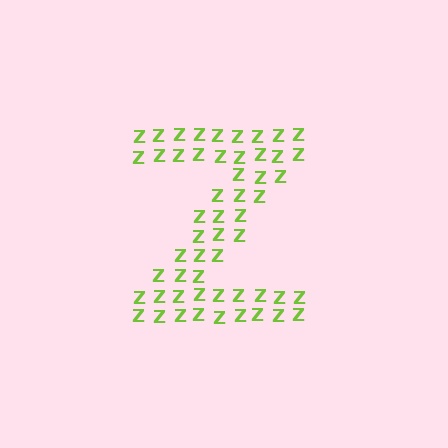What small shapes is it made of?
It is made of small letter Z's.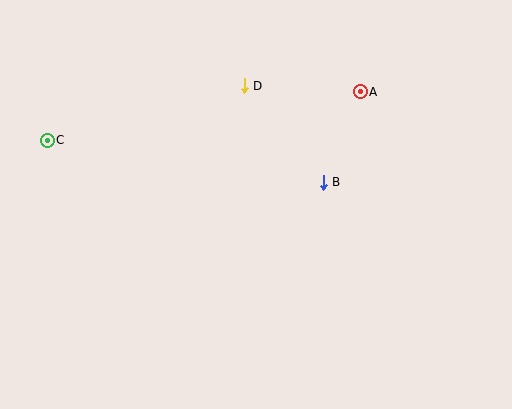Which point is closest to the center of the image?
Point B at (323, 182) is closest to the center.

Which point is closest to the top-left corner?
Point C is closest to the top-left corner.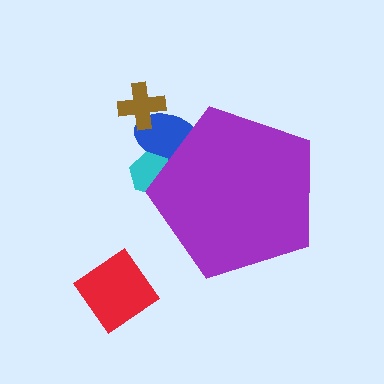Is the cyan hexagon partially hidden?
Yes, the cyan hexagon is partially hidden behind the purple pentagon.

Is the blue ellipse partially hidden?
Yes, the blue ellipse is partially hidden behind the purple pentagon.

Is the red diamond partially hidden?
No, the red diamond is fully visible.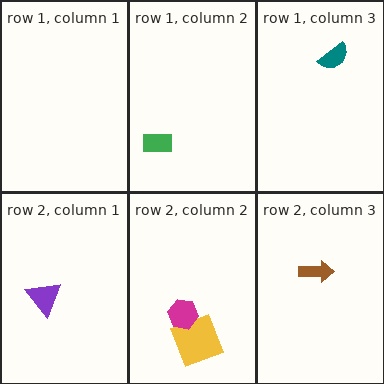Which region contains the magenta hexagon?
The row 2, column 2 region.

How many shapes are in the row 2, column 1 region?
1.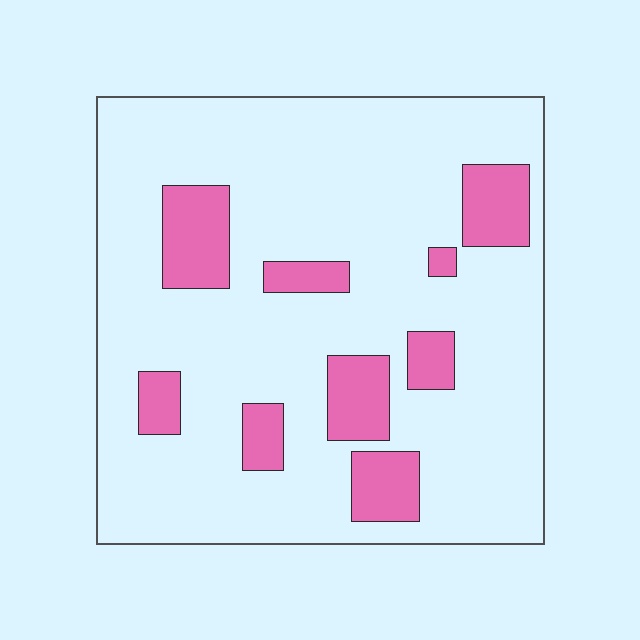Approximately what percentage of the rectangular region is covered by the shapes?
Approximately 15%.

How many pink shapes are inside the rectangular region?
9.